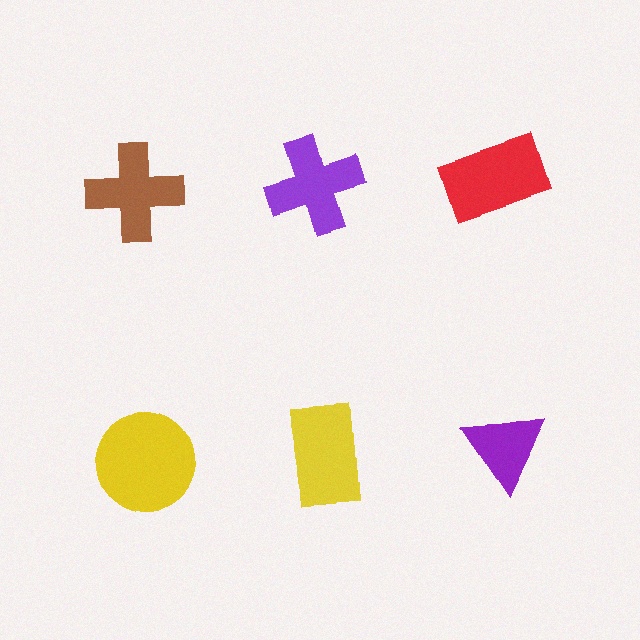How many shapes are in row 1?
3 shapes.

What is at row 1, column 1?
A brown cross.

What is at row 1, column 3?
A red rectangle.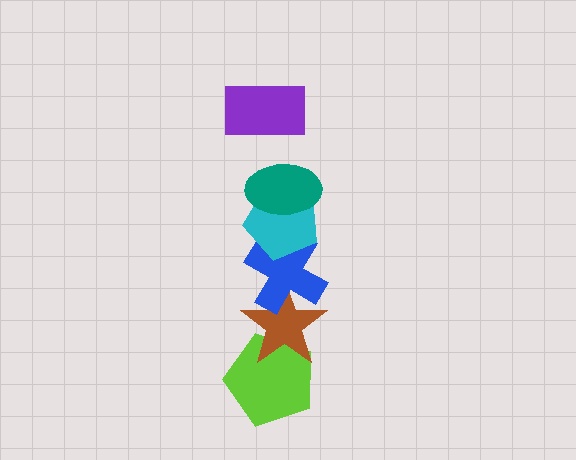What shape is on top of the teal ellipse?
The purple rectangle is on top of the teal ellipse.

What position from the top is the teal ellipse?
The teal ellipse is 2nd from the top.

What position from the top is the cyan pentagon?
The cyan pentagon is 3rd from the top.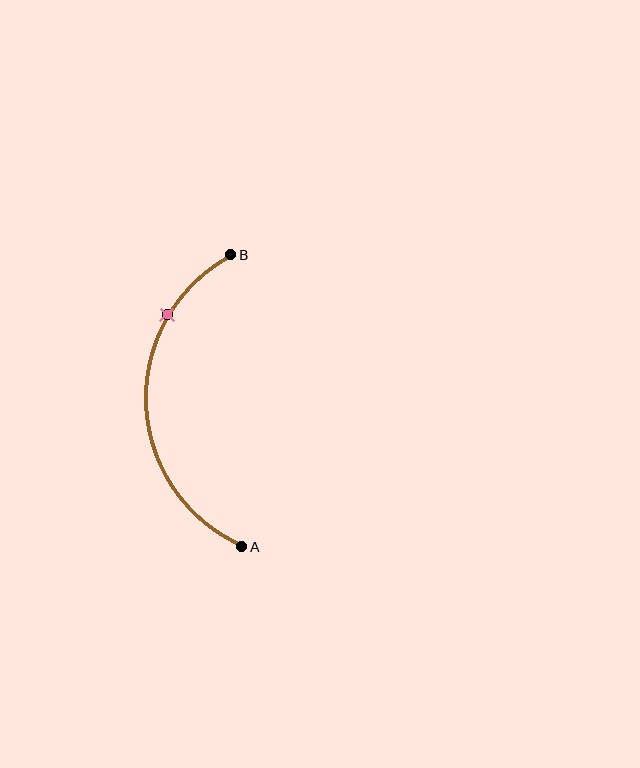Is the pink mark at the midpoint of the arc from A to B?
No. The pink mark lies on the arc but is closer to endpoint B. The arc midpoint would be at the point on the curve equidistant along the arc from both A and B.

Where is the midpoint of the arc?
The arc midpoint is the point on the curve farthest from the straight line joining A and B. It sits to the left of that line.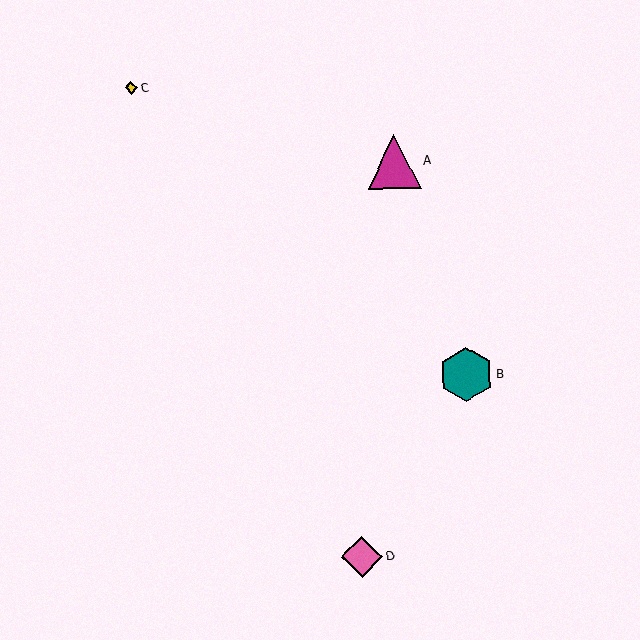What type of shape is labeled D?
Shape D is a pink diamond.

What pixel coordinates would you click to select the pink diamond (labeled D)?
Click at (362, 557) to select the pink diamond D.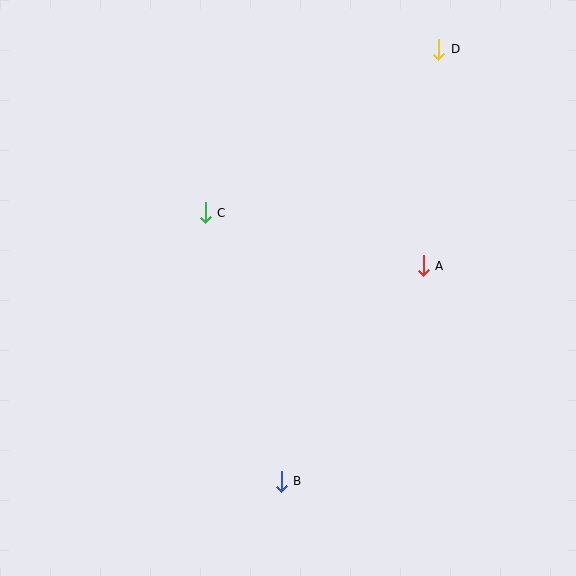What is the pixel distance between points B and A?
The distance between B and A is 258 pixels.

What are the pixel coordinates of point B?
Point B is at (281, 481).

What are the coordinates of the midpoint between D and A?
The midpoint between D and A is at (431, 157).